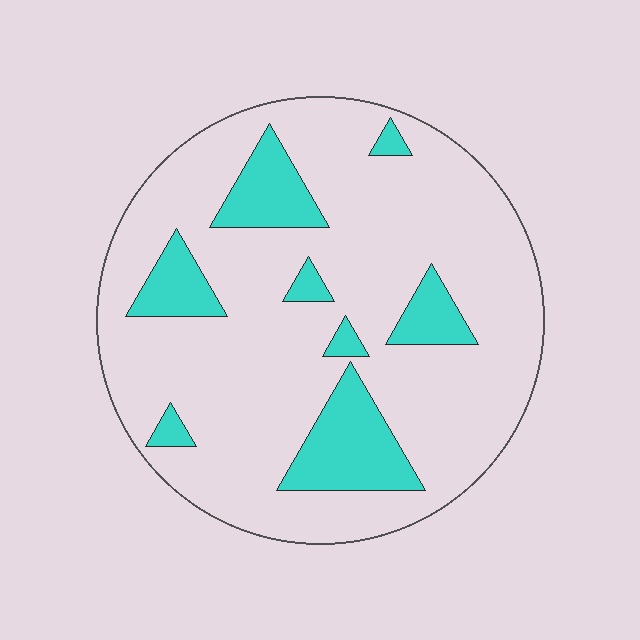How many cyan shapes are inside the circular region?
8.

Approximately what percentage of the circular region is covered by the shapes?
Approximately 20%.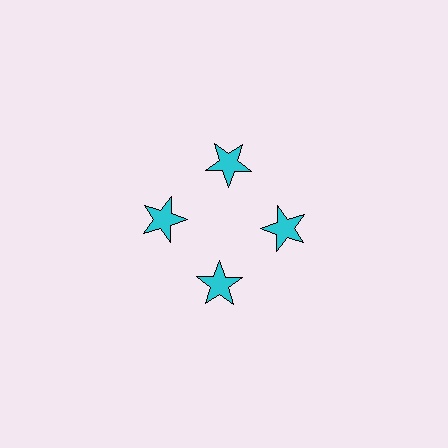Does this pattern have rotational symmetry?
Yes, this pattern has 4-fold rotational symmetry. It looks the same after rotating 90 degrees around the center.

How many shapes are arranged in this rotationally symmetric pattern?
There are 4 shapes, arranged in 4 groups of 1.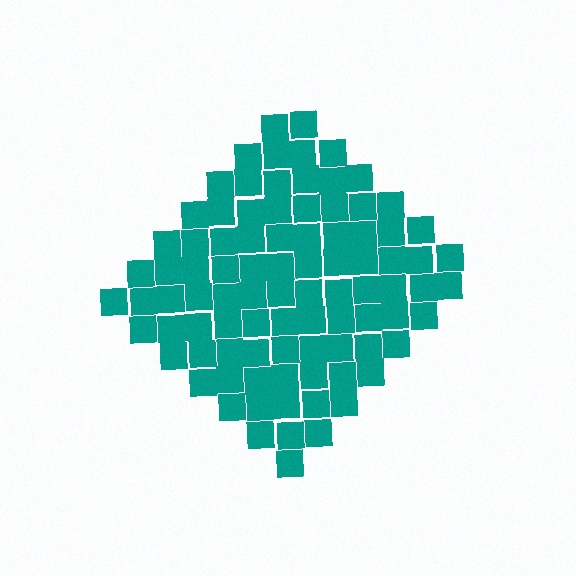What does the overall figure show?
The overall figure shows a diamond.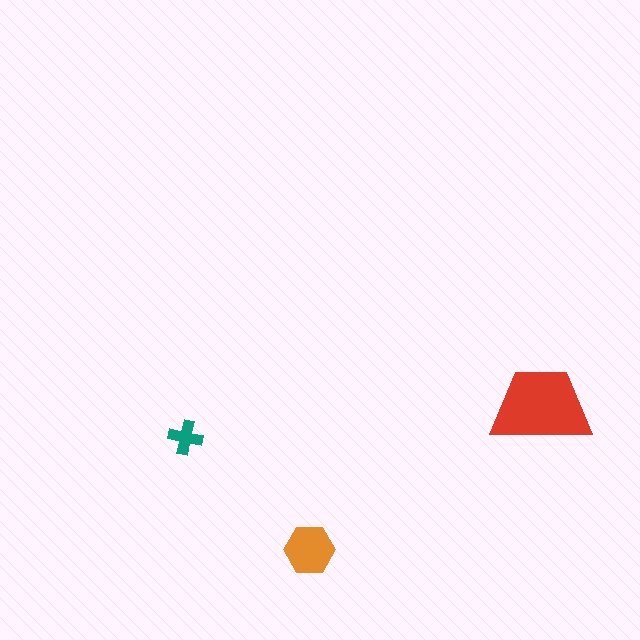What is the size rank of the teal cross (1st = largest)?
3rd.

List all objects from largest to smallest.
The red trapezoid, the orange hexagon, the teal cross.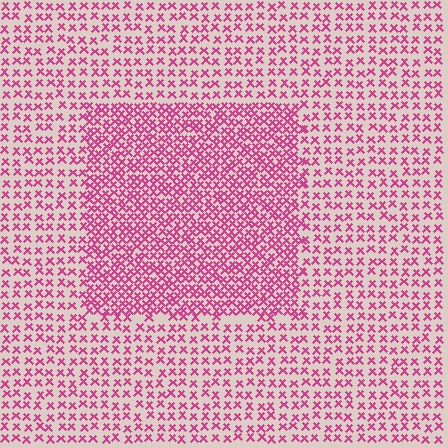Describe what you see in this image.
The image contains small magenta elements arranged at two different densities. A rectangle-shaped region is visible where the elements are more densely packed than the surrounding area.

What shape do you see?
I see a rectangle.